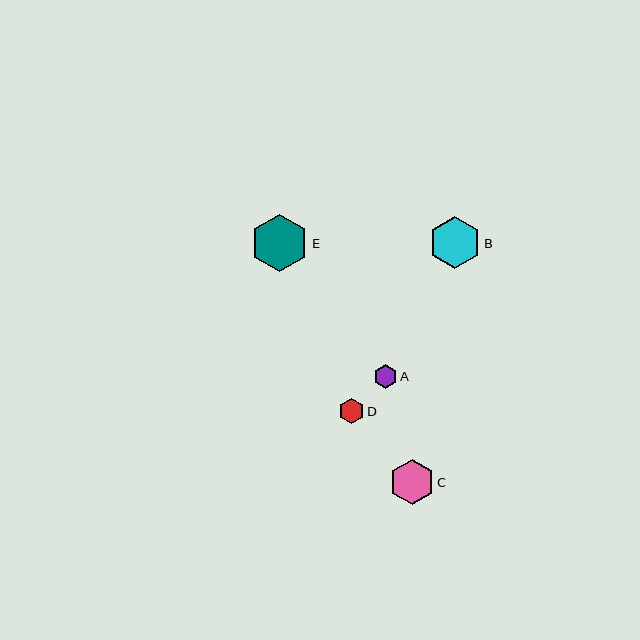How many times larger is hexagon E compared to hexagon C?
Hexagon E is approximately 1.3 times the size of hexagon C.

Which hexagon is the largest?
Hexagon E is the largest with a size of approximately 58 pixels.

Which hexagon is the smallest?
Hexagon A is the smallest with a size of approximately 24 pixels.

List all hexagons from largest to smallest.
From largest to smallest: E, B, C, D, A.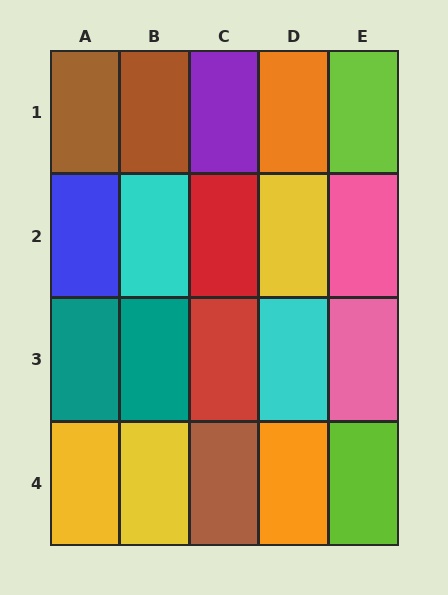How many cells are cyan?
2 cells are cyan.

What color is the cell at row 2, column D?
Yellow.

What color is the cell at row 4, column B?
Yellow.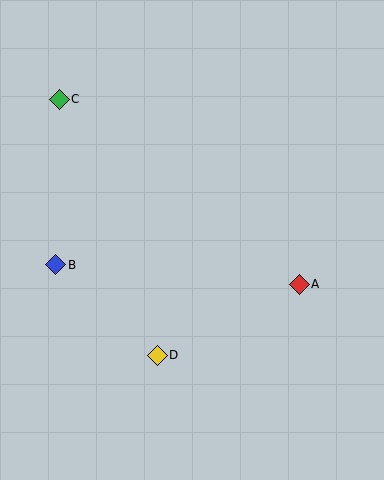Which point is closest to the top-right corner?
Point A is closest to the top-right corner.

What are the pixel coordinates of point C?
Point C is at (59, 99).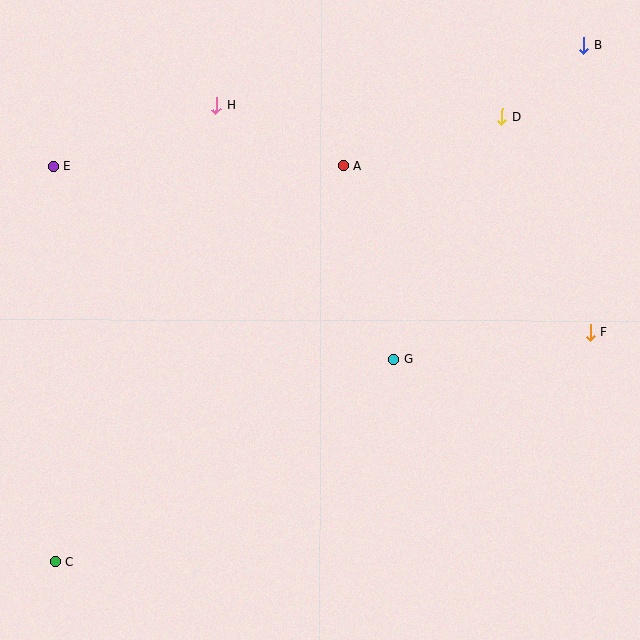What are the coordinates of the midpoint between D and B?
The midpoint between D and B is at (543, 81).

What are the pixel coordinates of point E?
Point E is at (54, 167).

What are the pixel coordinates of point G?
Point G is at (394, 359).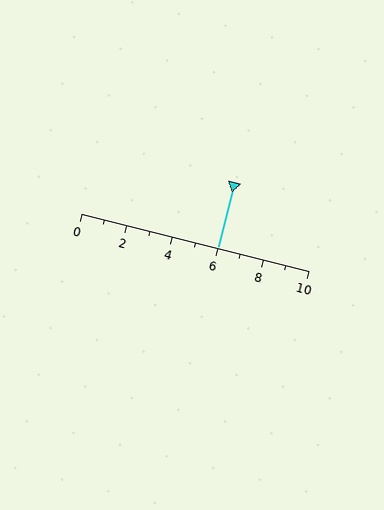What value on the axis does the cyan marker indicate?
The marker indicates approximately 6.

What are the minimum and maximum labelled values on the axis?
The axis runs from 0 to 10.